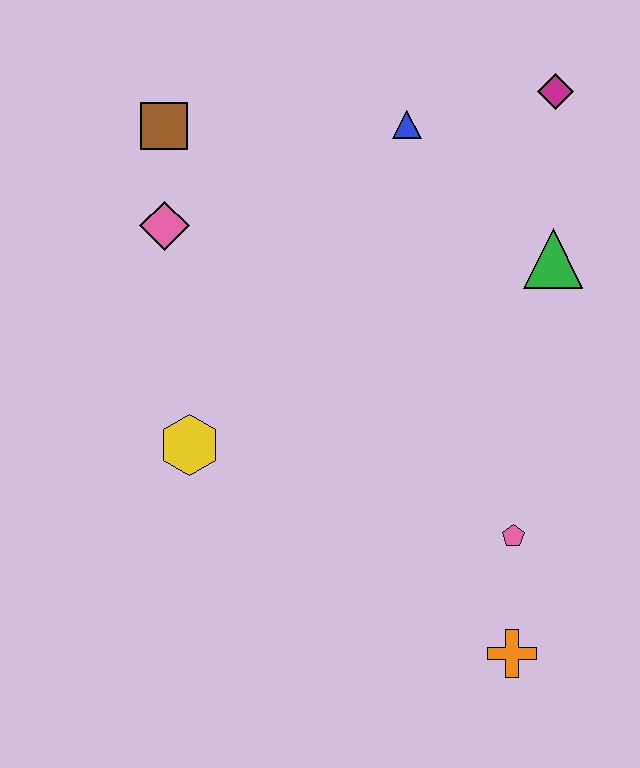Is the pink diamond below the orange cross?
No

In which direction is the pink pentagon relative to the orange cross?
The pink pentagon is above the orange cross.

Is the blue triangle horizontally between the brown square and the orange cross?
Yes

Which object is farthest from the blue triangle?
The orange cross is farthest from the blue triangle.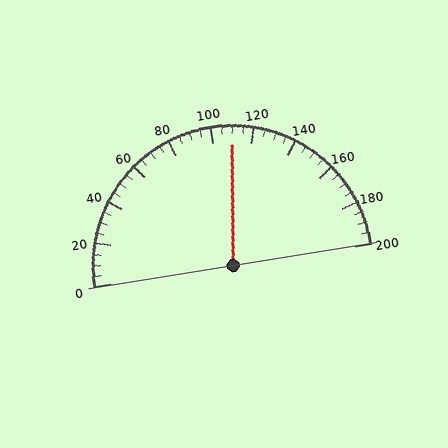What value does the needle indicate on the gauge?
The needle indicates approximately 110.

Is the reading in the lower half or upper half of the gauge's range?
The reading is in the upper half of the range (0 to 200).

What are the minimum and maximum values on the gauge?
The gauge ranges from 0 to 200.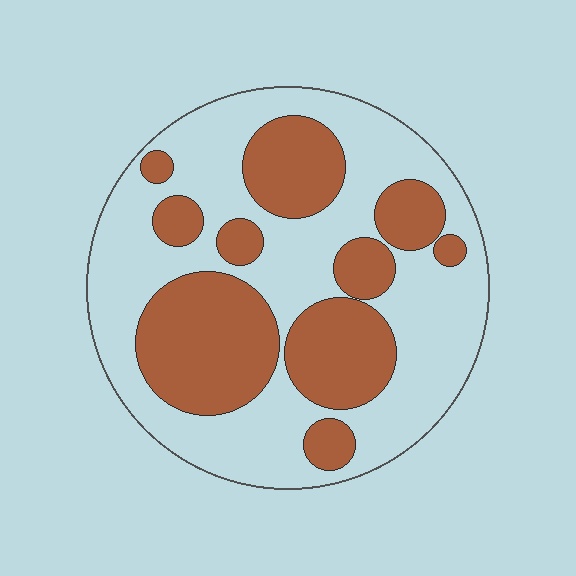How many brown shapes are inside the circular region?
10.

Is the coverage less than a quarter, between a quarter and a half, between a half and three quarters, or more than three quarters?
Between a quarter and a half.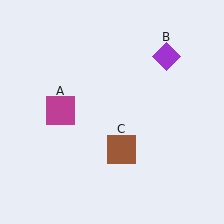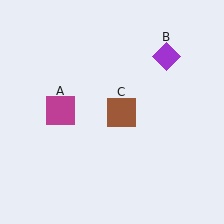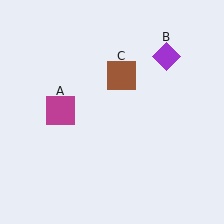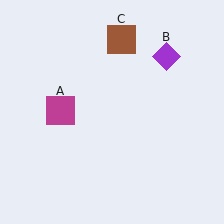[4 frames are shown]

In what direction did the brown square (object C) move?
The brown square (object C) moved up.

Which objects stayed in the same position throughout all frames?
Magenta square (object A) and purple diamond (object B) remained stationary.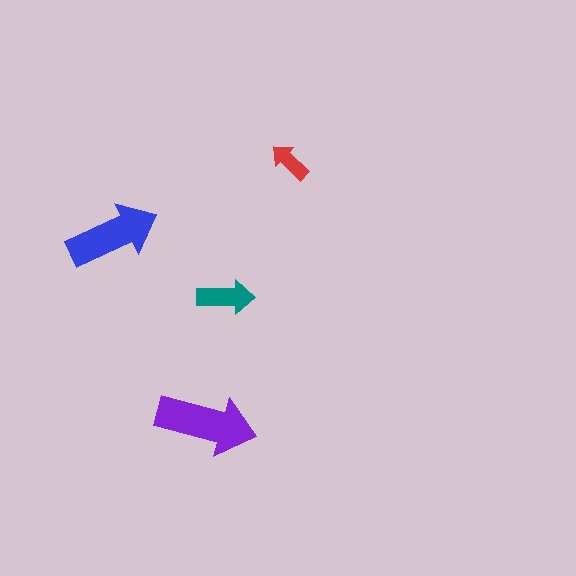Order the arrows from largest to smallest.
the purple one, the blue one, the teal one, the red one.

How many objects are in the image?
There are 4 objects in the image.